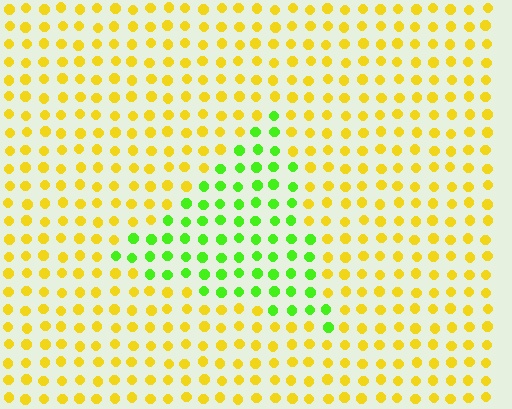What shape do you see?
I see a triangle.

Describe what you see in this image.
The image is filled with small yellow elements in a uniform arrangement. A triangle-shaped region is visible where the elements are tinted to a slightly different hue, forming a subtle color boundary.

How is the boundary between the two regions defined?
The boundary is defined purely by a slight shift in hue (about 56 degrees). Spacing, size, and orientation are identical on both sides.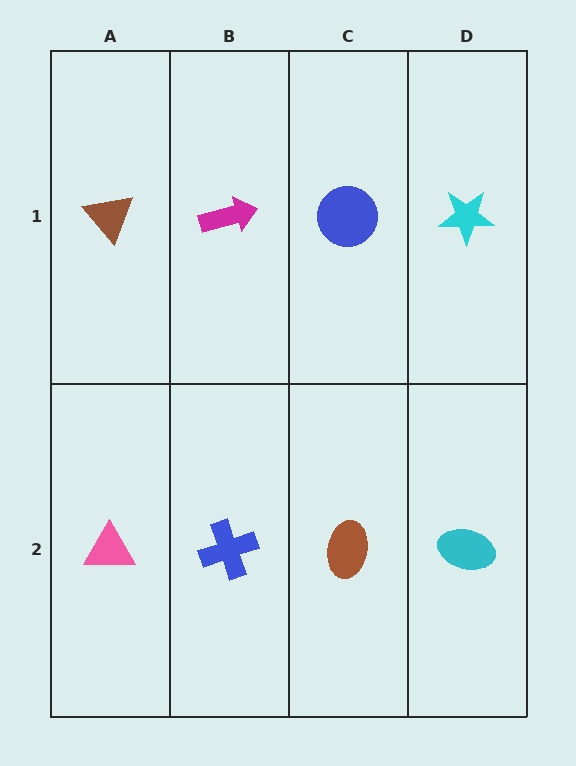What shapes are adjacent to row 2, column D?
A cyan star (row 1, column D), a brown ellipse (row 2, column C).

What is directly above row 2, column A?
A brown triangle.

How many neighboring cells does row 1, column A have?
2.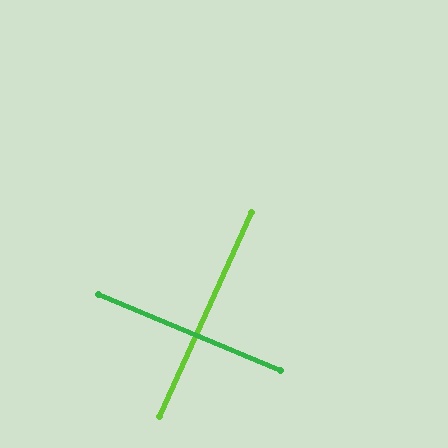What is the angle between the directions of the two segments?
Approximately 88 degrees.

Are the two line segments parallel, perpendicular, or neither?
Perpendicular — they meet at approximately 88°.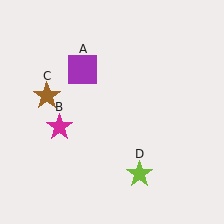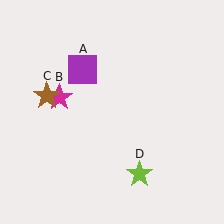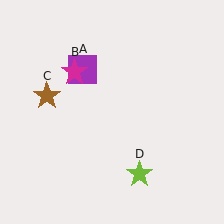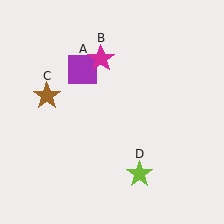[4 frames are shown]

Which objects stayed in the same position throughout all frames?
Purple square (object A) and brown star (object C) and lime star (object D) remained stationary.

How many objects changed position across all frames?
1 object changed position: magenta star (object B).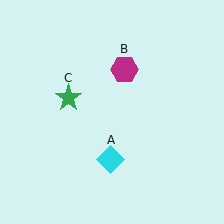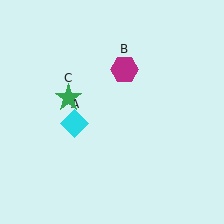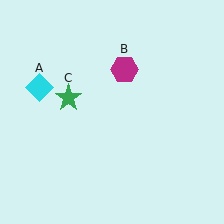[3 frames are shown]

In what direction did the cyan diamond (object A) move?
The cyan diamond (object A) moved up and to the left.